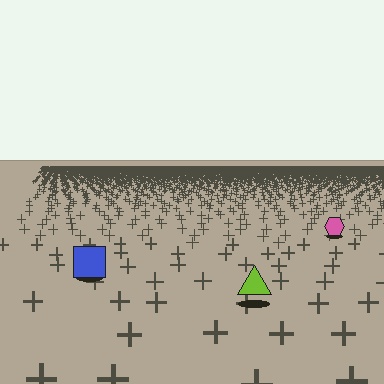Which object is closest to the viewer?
The lime triangle is closest. The texture marks near it are larger and more spread out.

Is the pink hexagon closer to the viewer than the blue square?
No. The blue square is closer — you can tell from the texture gradient: the ground texture is coarser near it.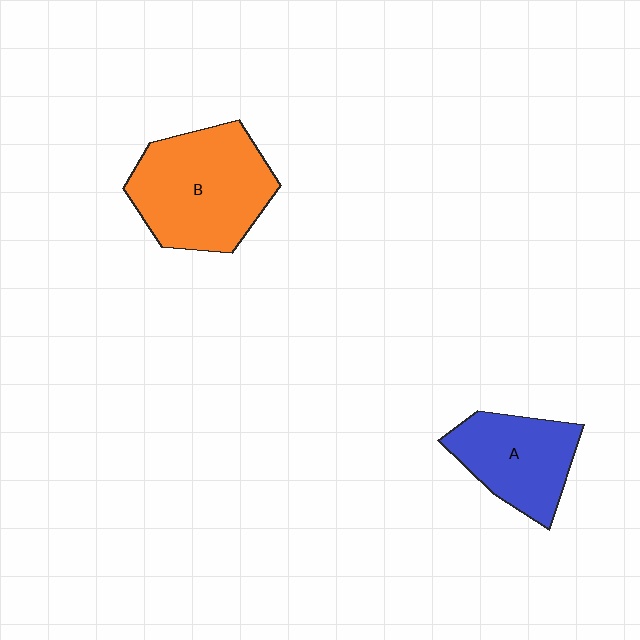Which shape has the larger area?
Shape B (orange).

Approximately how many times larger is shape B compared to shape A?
Approximately 1.4 times.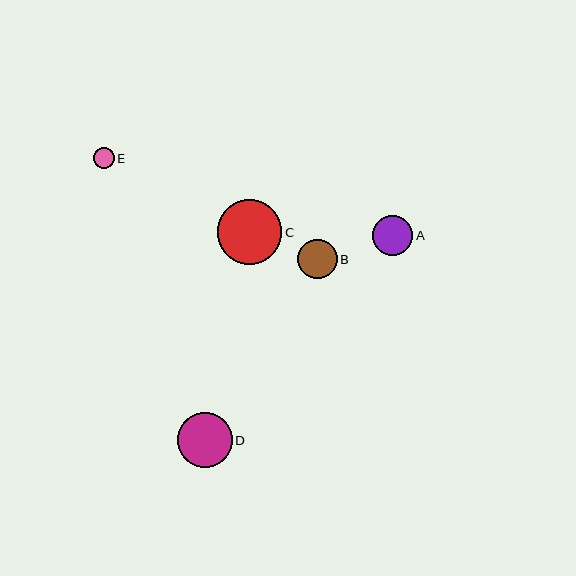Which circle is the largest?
Circle C is the largest with a size of approximately 64 pixels.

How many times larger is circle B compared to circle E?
Circle B is approximately 1.9 times the size of circle E.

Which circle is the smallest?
Circle E is the smallest with a size of approximately 21 pixels.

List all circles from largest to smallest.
From largest to smallest: C, D, A, B, E.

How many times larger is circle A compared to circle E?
Circle A is approximately 1.9 times the size of circle E.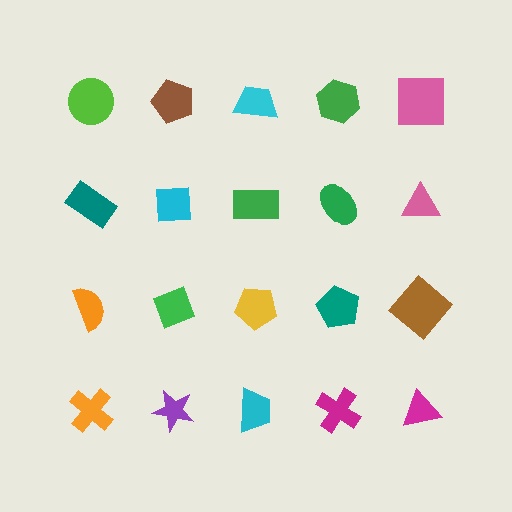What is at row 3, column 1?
An orange semicircle.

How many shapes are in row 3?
5 shapes.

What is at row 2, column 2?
A cyan square.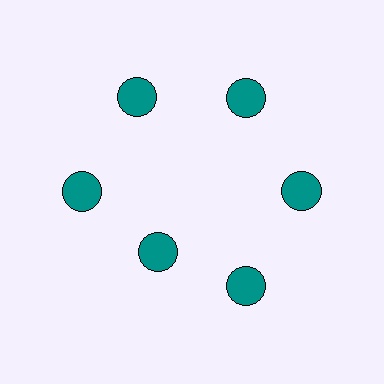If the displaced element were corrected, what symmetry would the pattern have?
It would have 6-fold rotational symmetry — the pattern would map onto itself every 60 degrees.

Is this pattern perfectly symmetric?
No. The 6 teal circles are arranged in a ring, but one element near the 7 o'clock position is pulled inward toward the center, breaking the 6-fold rotational symmetry.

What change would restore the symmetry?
The symmetry would be restored by moving it outward, back onto the ring so that all 6 circles sit at equal angles and equal distance from the center.